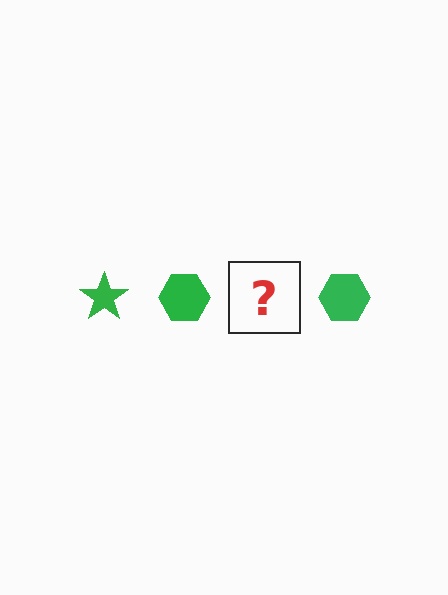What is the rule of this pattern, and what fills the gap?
The rule is that the pattern cycles through star, hexagon shapes in green. The gap should be filled with a green star.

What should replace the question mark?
The question mark should be replaced with a green star.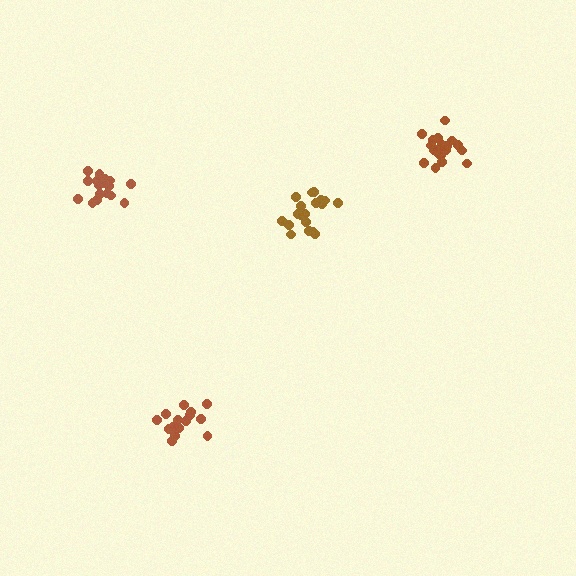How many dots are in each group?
Group 1: 18 dots, Group 2: 16 dots, Group 3: 19 dots, Group 4: 20 dots (73 total).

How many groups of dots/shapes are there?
There are 4 groups.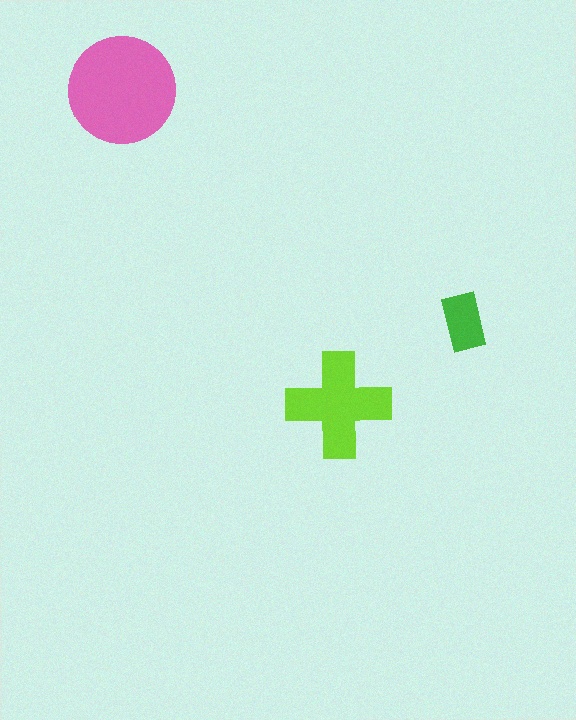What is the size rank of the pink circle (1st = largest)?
1st.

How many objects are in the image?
There are 3 objects in the image.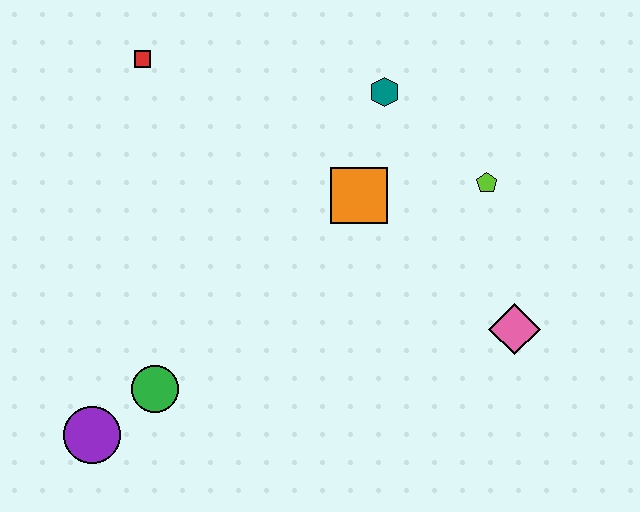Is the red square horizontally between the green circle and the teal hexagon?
No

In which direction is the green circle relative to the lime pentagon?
The green circle is to the left of the lime pentagon.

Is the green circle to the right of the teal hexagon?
No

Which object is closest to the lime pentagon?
The orange square is closest to the lime pentagon.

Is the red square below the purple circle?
No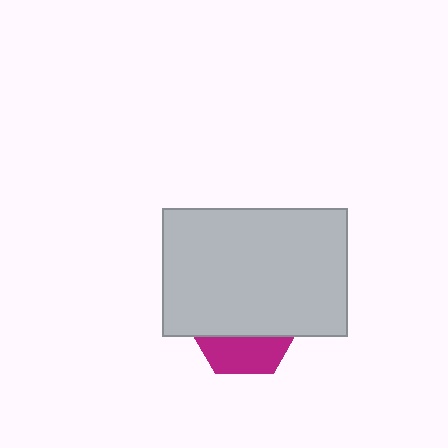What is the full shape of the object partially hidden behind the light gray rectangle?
The partially hidden object is a magenta hexagon.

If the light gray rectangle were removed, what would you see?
You would see the complete magenta hexagon.